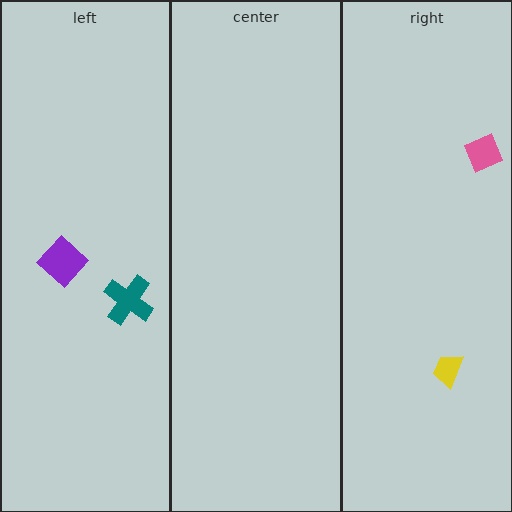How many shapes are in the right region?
2.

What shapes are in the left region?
The purple diamond, the teal cross.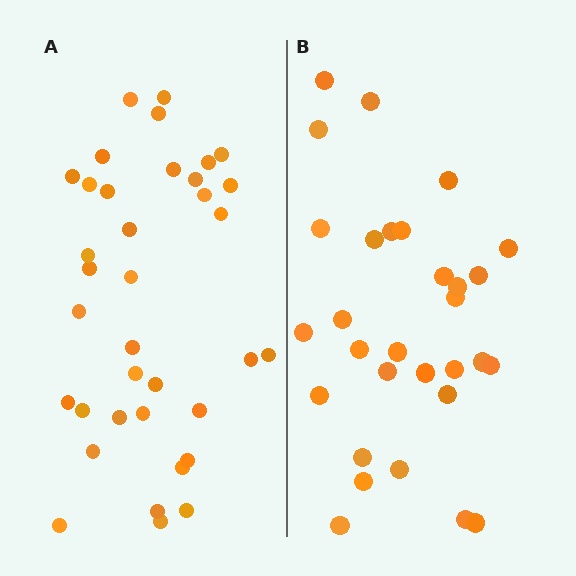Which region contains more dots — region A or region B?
Region A (the left region) has more dots.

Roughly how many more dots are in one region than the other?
Region A has about 6 more dots than region B.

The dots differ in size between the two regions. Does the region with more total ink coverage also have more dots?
No. Region B has more total ink coverage because its dots are larger, but region A actually contains more individual dots. Total area can be misleading — the number of items is what matters here.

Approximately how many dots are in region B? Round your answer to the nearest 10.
About 30 dots.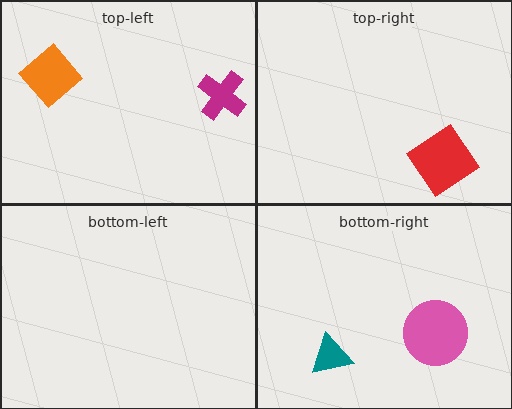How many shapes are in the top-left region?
2.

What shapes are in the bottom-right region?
The teal triangle, the pink circle.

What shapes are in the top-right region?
The red diamond.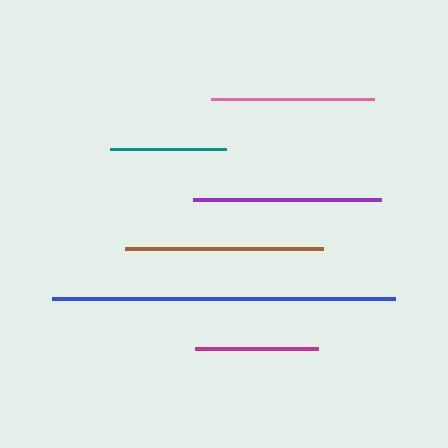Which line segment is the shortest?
The teal line is the shortest at approximately 117 pixels.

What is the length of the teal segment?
The teal segment is approximately 117 pixels long.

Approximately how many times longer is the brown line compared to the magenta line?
The brown line is approximately 1.6 times the length of the magenta line.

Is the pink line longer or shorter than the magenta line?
The pink line is longer than the magenta line.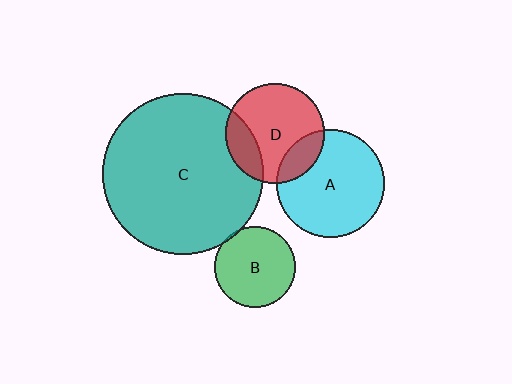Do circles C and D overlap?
Yes.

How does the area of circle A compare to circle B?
Approximately 1.7 times.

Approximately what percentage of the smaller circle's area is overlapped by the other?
Approximately 20%.